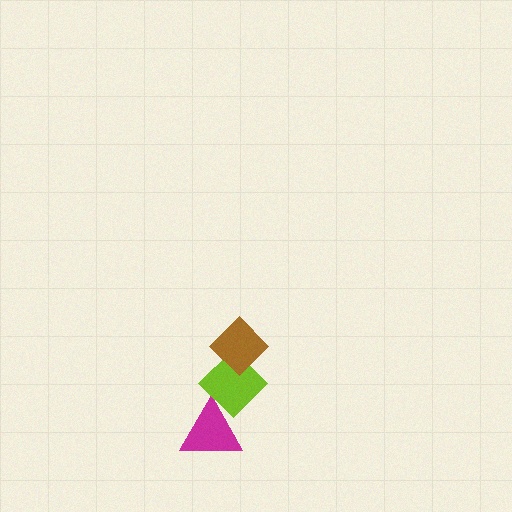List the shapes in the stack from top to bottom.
From top to bottom: the brown diamond, the lime diamond, the magenta triangle.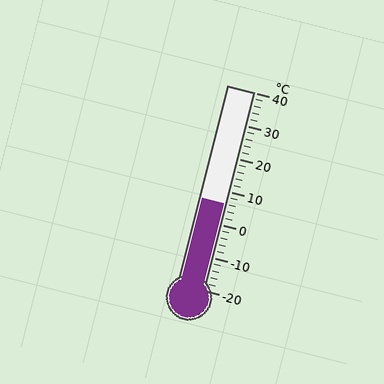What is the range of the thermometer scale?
The thermometer scale ranges from -20°C to 40°C.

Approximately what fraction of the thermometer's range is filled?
The thermometer is filled to approximately 45% of its range.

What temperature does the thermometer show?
The thermometer shows approximately 6°C.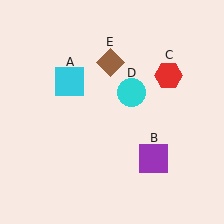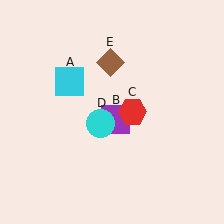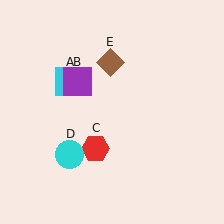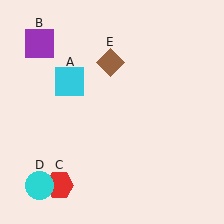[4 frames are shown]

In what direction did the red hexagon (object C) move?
The red hexagon (object C) moved down and to the left.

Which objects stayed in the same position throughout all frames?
Cyan square (object A) and brown diamond (object E) remained stationary.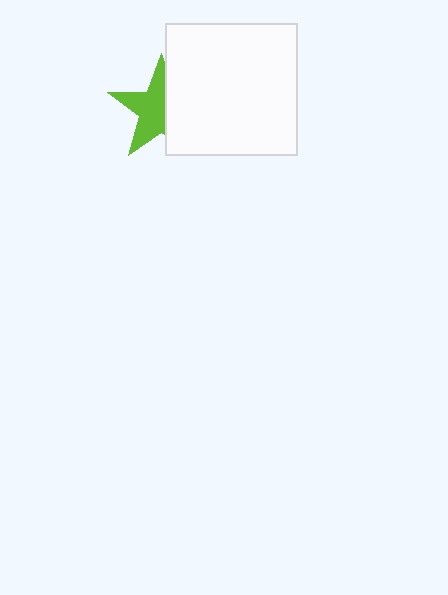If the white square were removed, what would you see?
You would see the complete lime star.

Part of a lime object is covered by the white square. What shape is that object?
It is a star.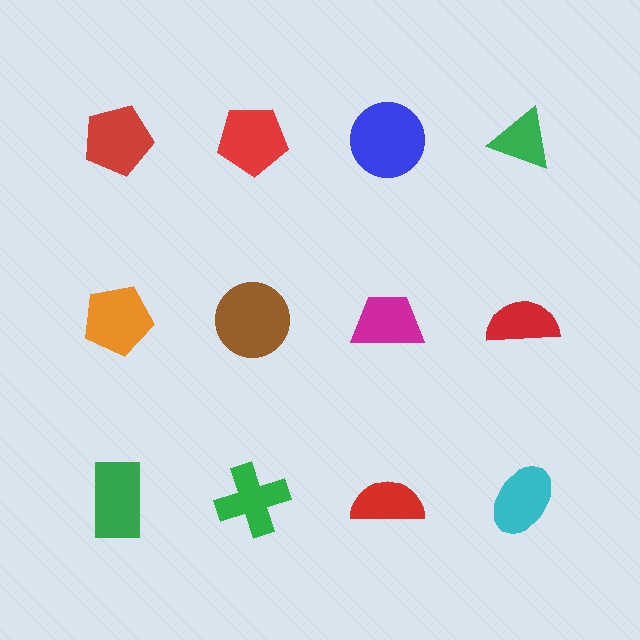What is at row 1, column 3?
A blue circle.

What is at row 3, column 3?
A red semicircle.